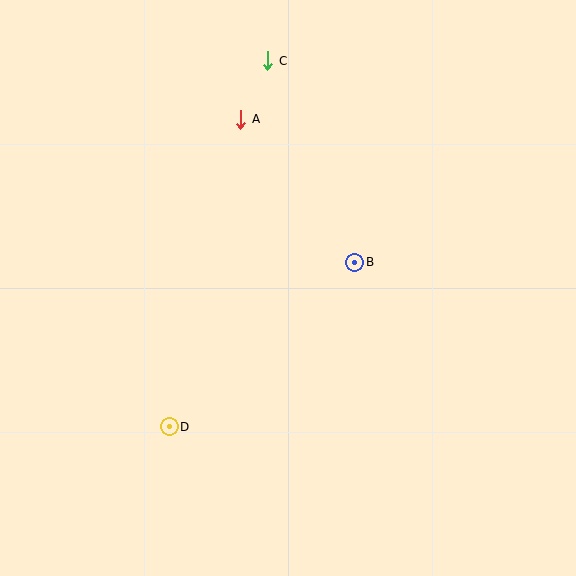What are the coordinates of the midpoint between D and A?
The midpoint between D and A is at (205, 273).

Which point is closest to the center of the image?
Point B at (355, 262) is closest to the center.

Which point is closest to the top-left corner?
Point A is closest to the top-left corner.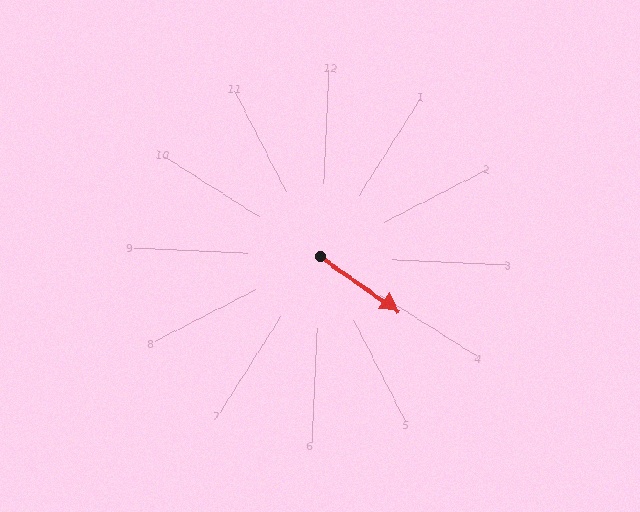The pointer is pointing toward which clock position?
Roughly 4 o'clock.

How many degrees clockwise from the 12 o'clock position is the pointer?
Approximately 122 degrees.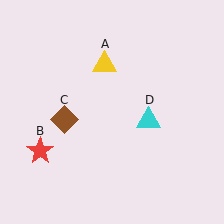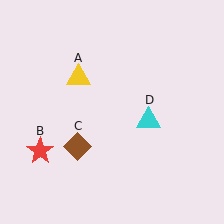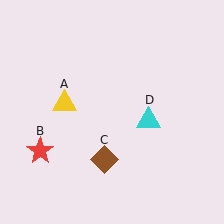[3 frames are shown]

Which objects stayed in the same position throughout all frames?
Red star (object B) and cyan triangle (object D) remained stationary.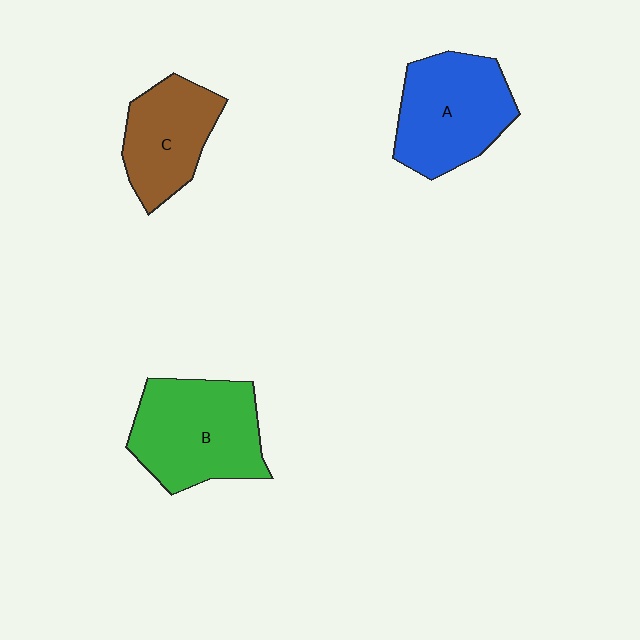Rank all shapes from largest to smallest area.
From largest to smallest: B (green), A (blue), C (brown).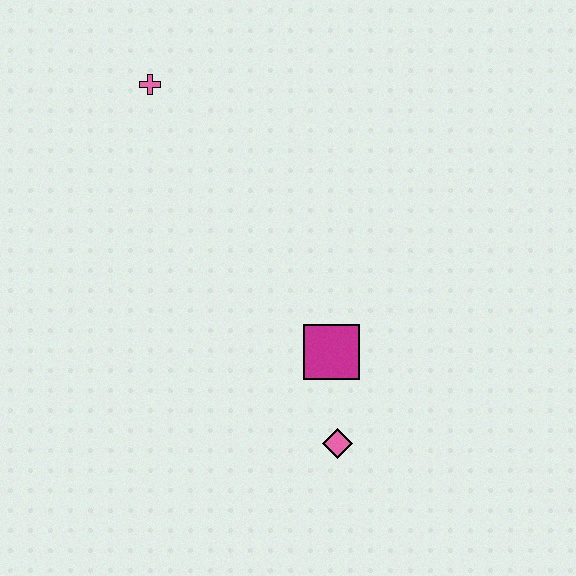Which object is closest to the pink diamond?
The magenta square is closest to the pink diamond.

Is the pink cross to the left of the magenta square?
Yes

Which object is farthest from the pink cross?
The pink diamond is farthest from the pink cross.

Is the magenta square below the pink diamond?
No